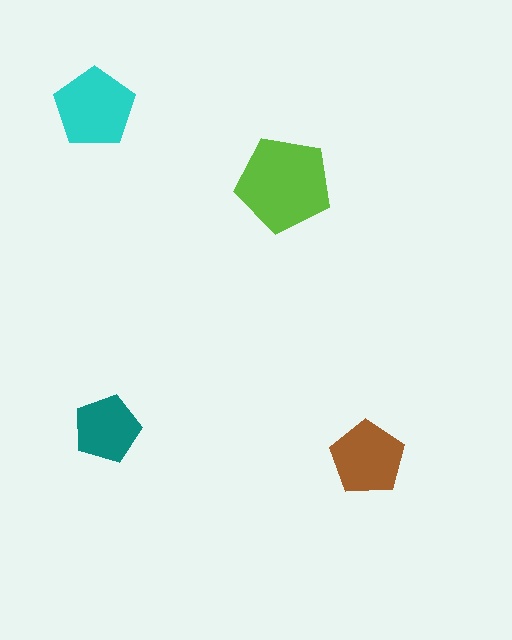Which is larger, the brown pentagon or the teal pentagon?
The brown one.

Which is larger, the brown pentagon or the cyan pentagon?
The cyan one.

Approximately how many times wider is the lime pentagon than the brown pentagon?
About 1.5 times wider.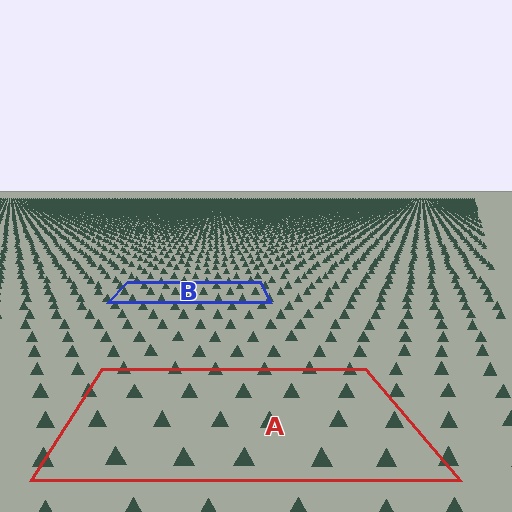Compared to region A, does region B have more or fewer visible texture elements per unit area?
Region B has more texture elements per unit area — they are packed more densely because it is farther away.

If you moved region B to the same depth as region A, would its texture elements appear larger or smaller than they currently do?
They would appear larger. At a closer depth, the same texture elements are projected at a bigger on-screen size.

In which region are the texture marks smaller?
The texture marks are smaller in region B, because it is farther away.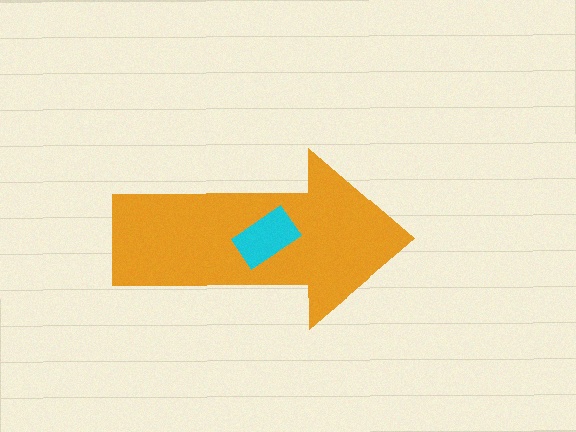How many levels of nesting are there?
2.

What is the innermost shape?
The cyan rectangle.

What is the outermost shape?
The orange arrow.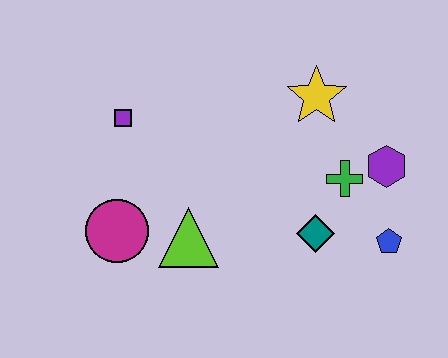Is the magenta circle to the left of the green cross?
Yes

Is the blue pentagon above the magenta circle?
No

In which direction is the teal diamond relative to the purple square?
The teal diamond is to the right of the purple square.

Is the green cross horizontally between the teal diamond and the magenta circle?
No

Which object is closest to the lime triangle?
The magenta circle is closest to the lime triangle.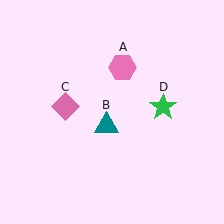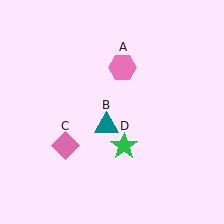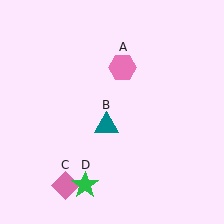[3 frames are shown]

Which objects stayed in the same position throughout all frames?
Pink hexagon (object A) and teal triangle (object B) remained stationary.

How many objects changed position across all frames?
2 objects changed position: pink diamond (object C), green star (object D).